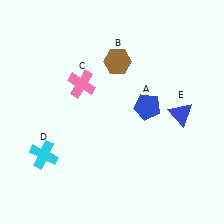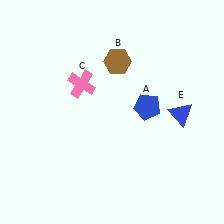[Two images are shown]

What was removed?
The cyan cross (D) was removed in Image 2.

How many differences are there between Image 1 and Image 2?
There is 1 difference between the two images.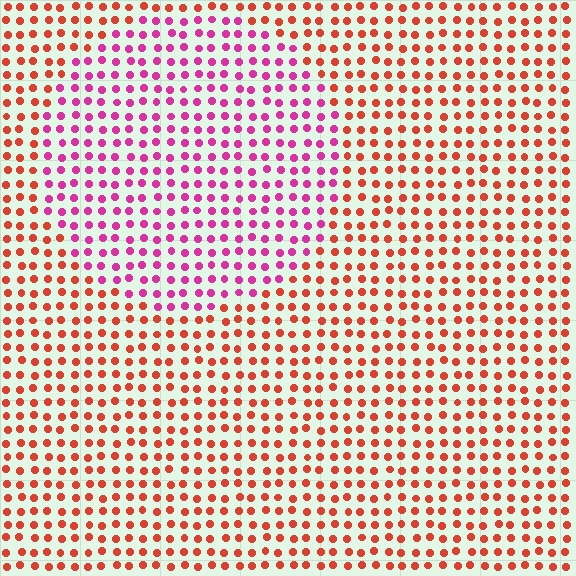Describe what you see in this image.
The image is filled with small red elements in a uniform arrangement. A circle-shaped region is visible where the elements are tinted to a slightly different hue, forming a subtle color boundary.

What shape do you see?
I see a circle.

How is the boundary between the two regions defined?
The boundary is defined purely by a slight shift in hue (about 46 degrees). Spacing, size, and orientation are identical on both sides.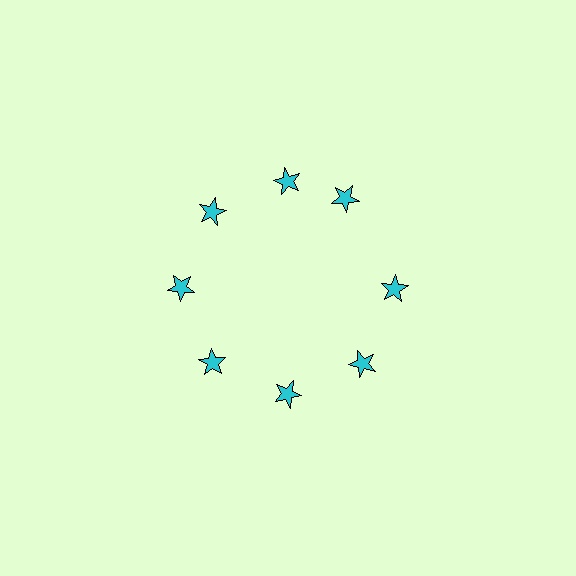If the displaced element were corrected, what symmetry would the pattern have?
It would have 8-fold rotational symmetry — the pattern would map onto itself every 45 degrees.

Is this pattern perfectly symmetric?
No. The 8 cyan stars are arranged in a ring, but one element near the 2 o'clock position is rotated out of alignment along the ring, breaking the 8-fold rotational symmetry.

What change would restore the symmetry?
The symmetry would be restored by rotating it back into even spacing with its neighbors so that all 8 stars sit at equal angles and equal distance from the center.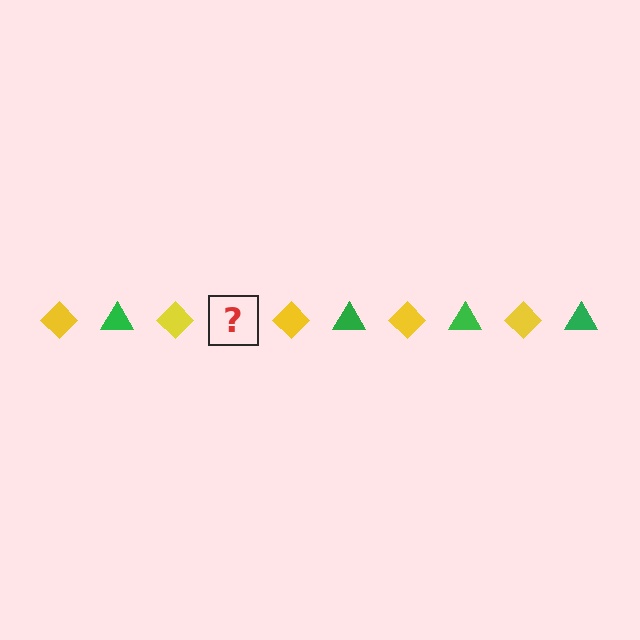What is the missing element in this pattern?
The missing element is a green triangle.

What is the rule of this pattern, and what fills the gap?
The rule is that the pattern alternates between yellow diamond and green triangle. The gap should be filled with a green triangle.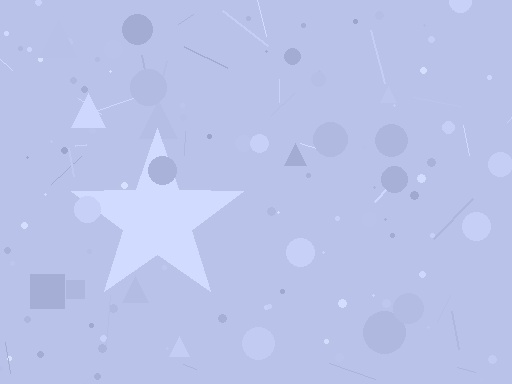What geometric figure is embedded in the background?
A star is embedded in the background.